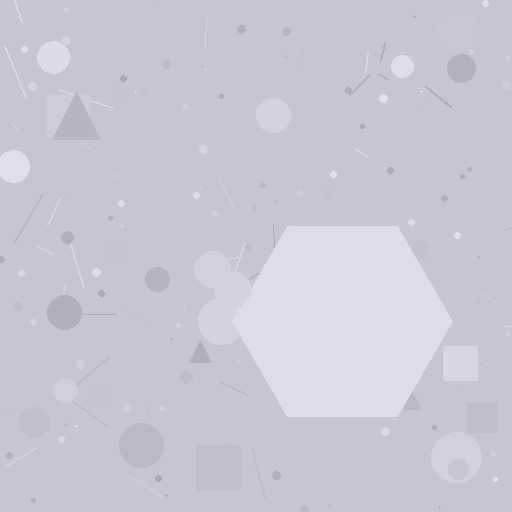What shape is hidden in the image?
A hexagon is hidden in the image.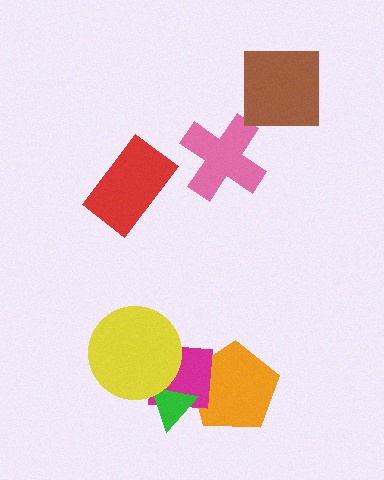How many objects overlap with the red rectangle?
0 objects overlap with the red rectangle.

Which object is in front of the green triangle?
The yellow circle is in front of the green triangle.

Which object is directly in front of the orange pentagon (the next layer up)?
The magenta square is directly in front of the orange pentagon.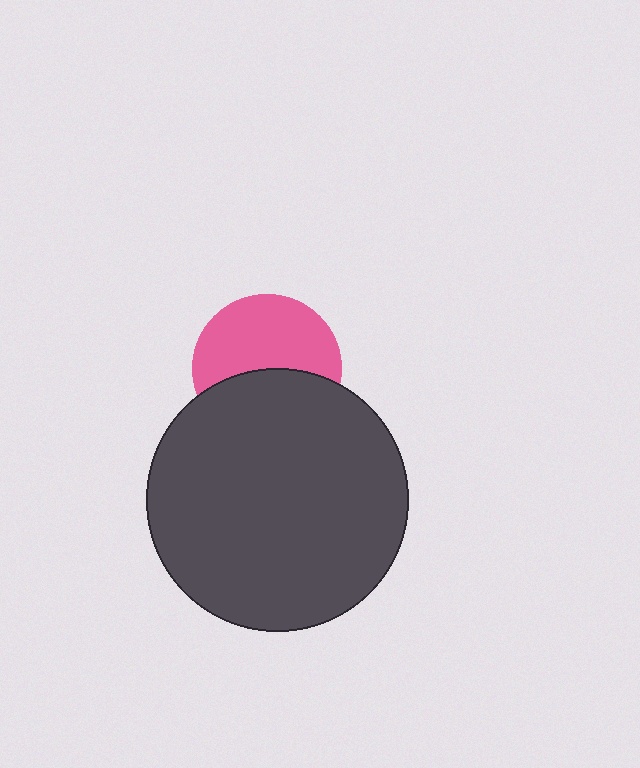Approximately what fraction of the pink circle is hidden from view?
Roughly 44% of the pink circle is hidden behind the dark gray circle.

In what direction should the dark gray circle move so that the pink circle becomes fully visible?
The dark gray circle should move down. That is the shortest direction to clear the overlap and leave the pink circle fully visible.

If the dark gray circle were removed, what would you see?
You would see the complete pink circle.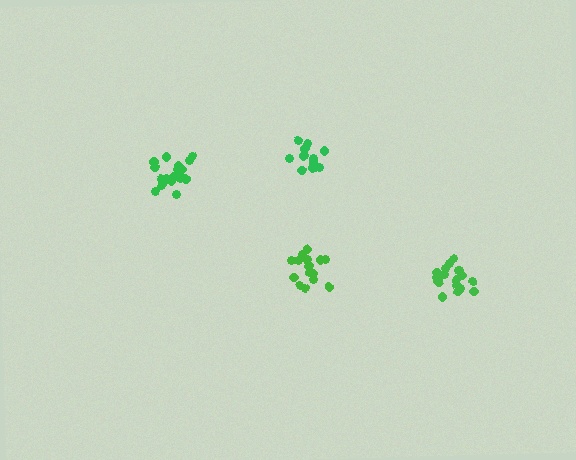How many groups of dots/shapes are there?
There are 4 groups.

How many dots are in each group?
Group 1: 19 dots, Group 2: 16 dots, Group 3: 20 dots, Group 4: 14 dots (69 total).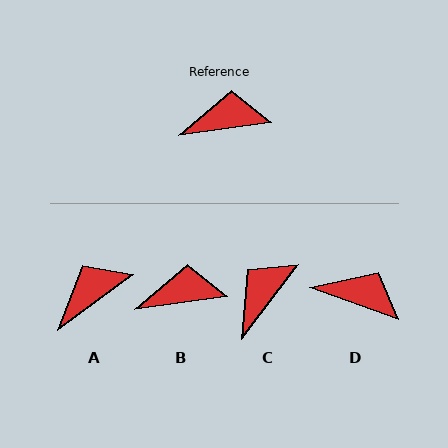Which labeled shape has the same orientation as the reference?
B.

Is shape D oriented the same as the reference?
No, it is off by about 28 degrees.